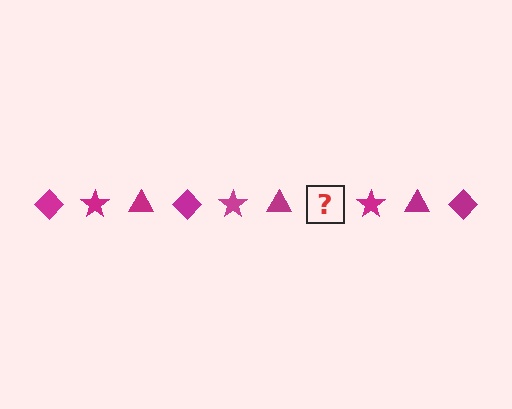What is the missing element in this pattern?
The missing element is a magenta diamond.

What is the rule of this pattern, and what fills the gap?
The rule is that the pattern cycles through diamond, star, triangle shapes in magenta. The gap should be filled with a magenta diamond.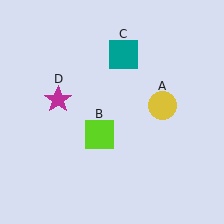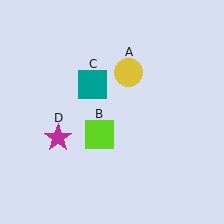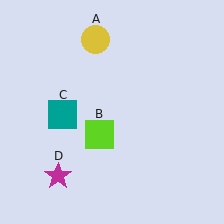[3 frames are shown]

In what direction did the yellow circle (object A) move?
The yellow circle (object A) moved up and to the left.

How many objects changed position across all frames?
3 objects changed position: yellow circle (object A), teal square (object C), magenta star (object D).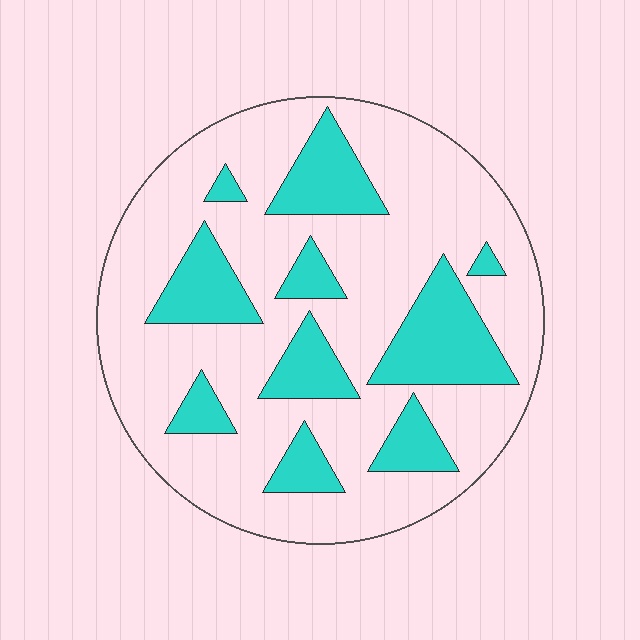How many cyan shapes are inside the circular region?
10.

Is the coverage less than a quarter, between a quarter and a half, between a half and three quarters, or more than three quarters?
Between a quarter and a half.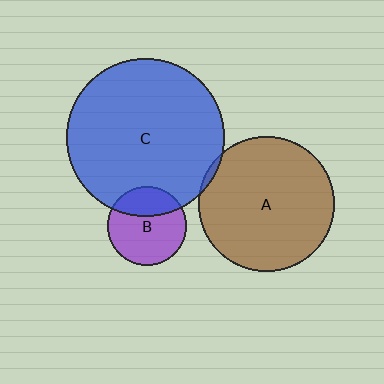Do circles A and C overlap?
Yes.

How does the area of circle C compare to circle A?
Approximately 1.4 times.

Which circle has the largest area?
Circle C (blue).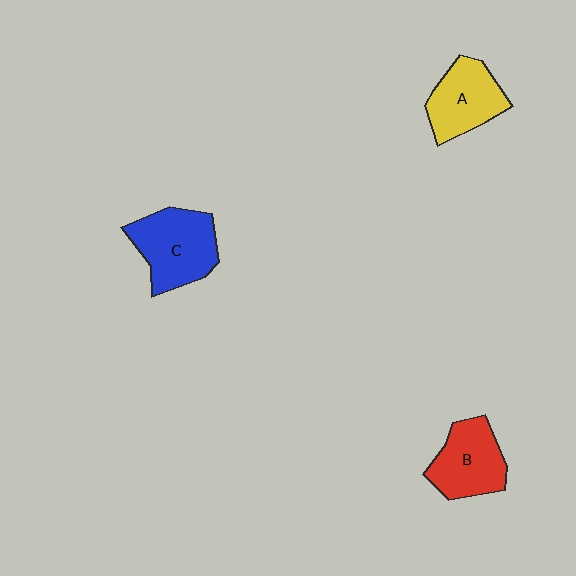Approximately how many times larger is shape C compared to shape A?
Approximately 1.2 times.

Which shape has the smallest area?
Shape A (yellow).